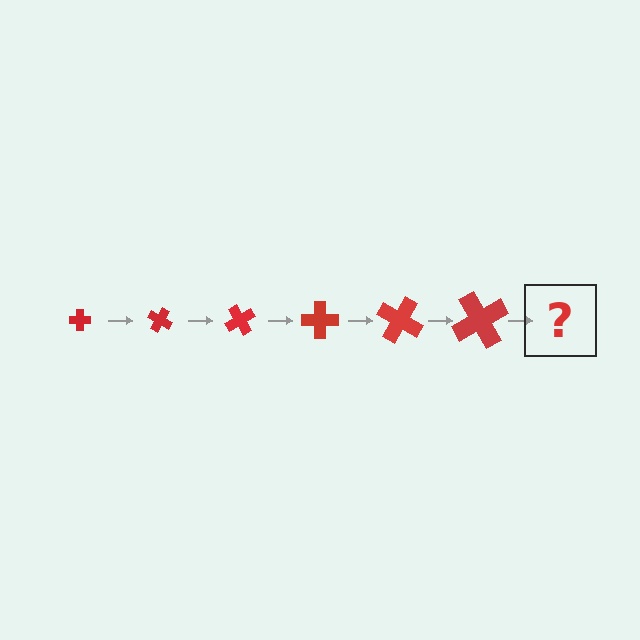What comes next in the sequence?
The next element should be a cross, larger than the previous one and rotated 180 degrees from the start.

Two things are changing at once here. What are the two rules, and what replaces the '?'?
The two rules are that the cross grows larger each step and it rotates 30 degrees each step. The '?' should be a cross, larger than the previous one and rotated 180 degrees from the start.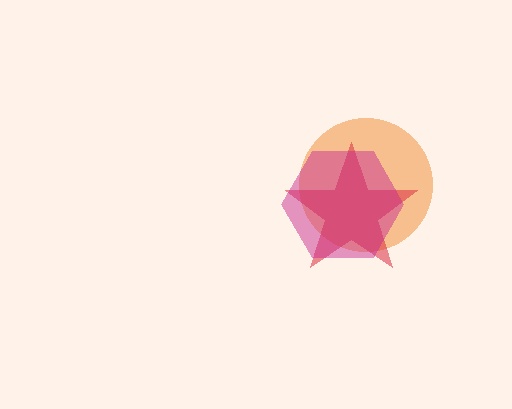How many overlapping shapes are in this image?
There are 3 overlapping shapes in the image.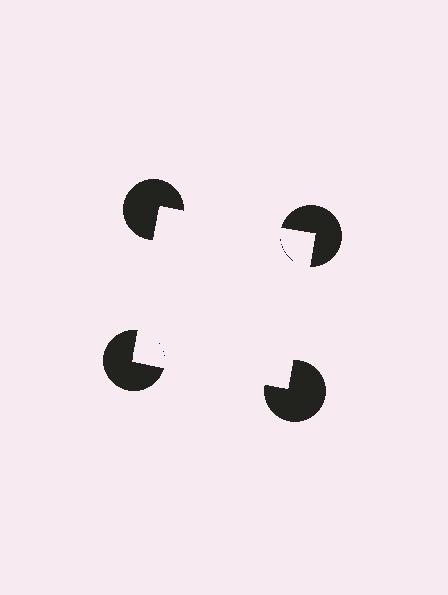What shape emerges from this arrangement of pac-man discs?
An illusory square — its edges are inferred from the aligned wedge cuts in the pac-man discs, not physically drawn.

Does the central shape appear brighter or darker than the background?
It typically appears slightly brighter than the background, even though no actual brightness change is drawn.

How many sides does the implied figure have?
4 sides.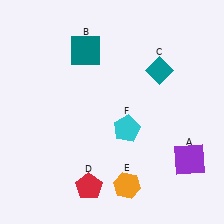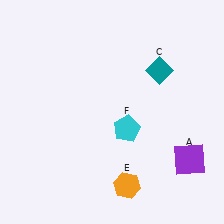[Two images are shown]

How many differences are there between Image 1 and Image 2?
There are 2 differences between the two images.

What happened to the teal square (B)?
The teal square (B) was removed in Image 2. It was in the top-left area of Image 1.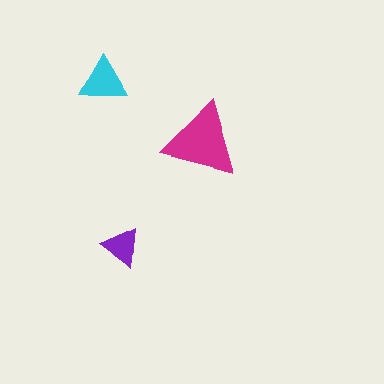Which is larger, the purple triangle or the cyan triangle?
The cyan one.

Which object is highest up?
The cyan triangle is topmost.